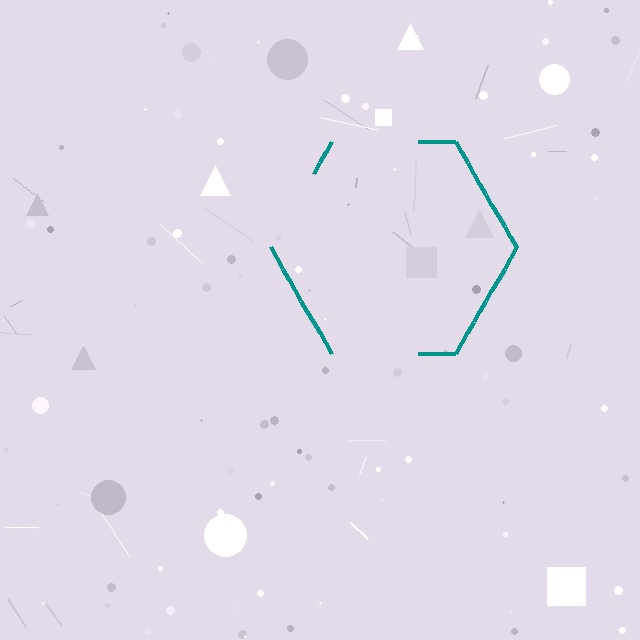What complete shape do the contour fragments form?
The contour fragments form a hexagon.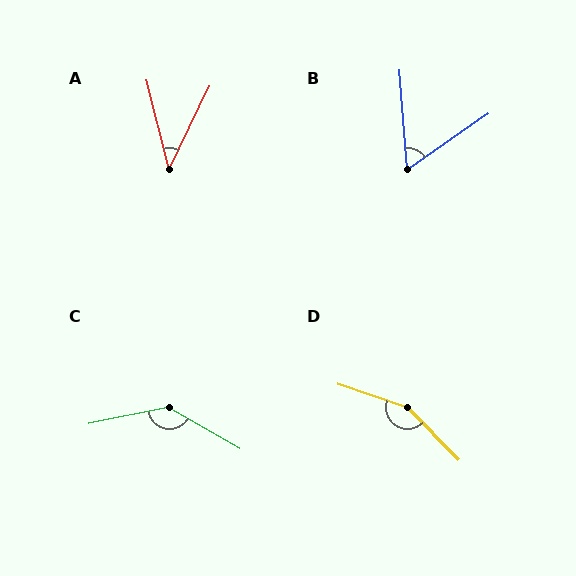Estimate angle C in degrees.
Approximately 139 degrees.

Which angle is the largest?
D, at approximately 154 degrees.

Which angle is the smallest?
A, at approximately 40 degrees.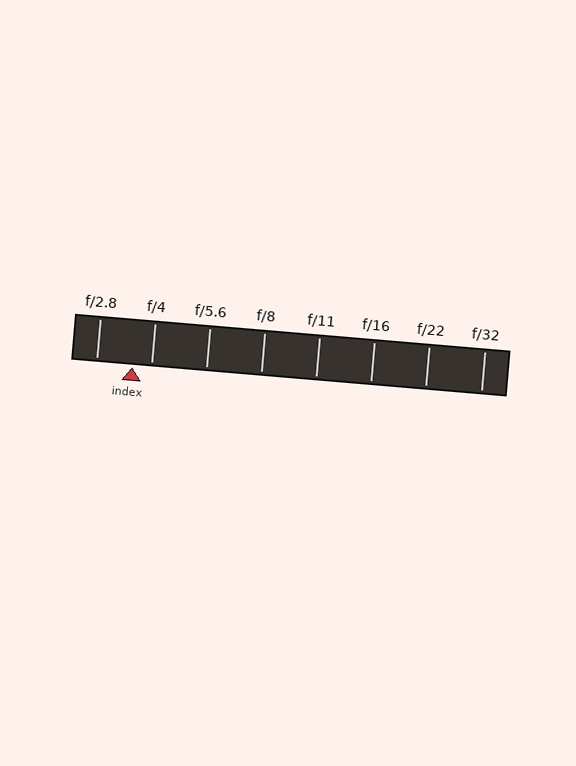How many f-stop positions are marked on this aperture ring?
There are 8 f-stop positions marked.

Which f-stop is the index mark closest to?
The index mark is closest to f/4.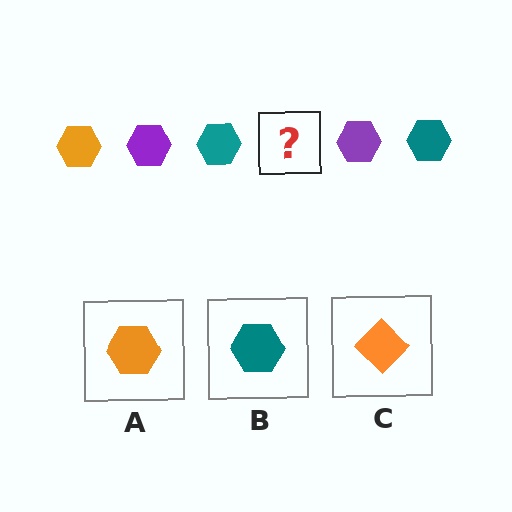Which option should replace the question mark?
Option A.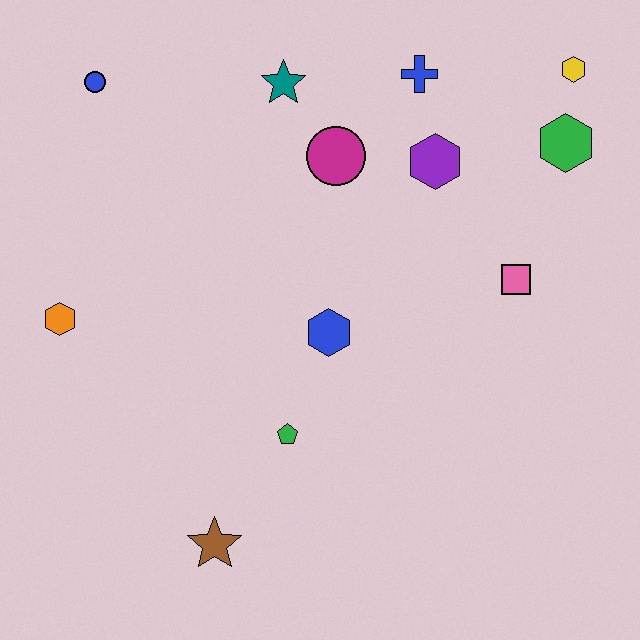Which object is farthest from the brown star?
The yellow hexagon is farthest from the brown star.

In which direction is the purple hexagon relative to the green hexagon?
The purple hexagon is to the left of the green hexagon.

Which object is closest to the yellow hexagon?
The green hexagon is closest to the yellow hexagon.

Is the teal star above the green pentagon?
Yes